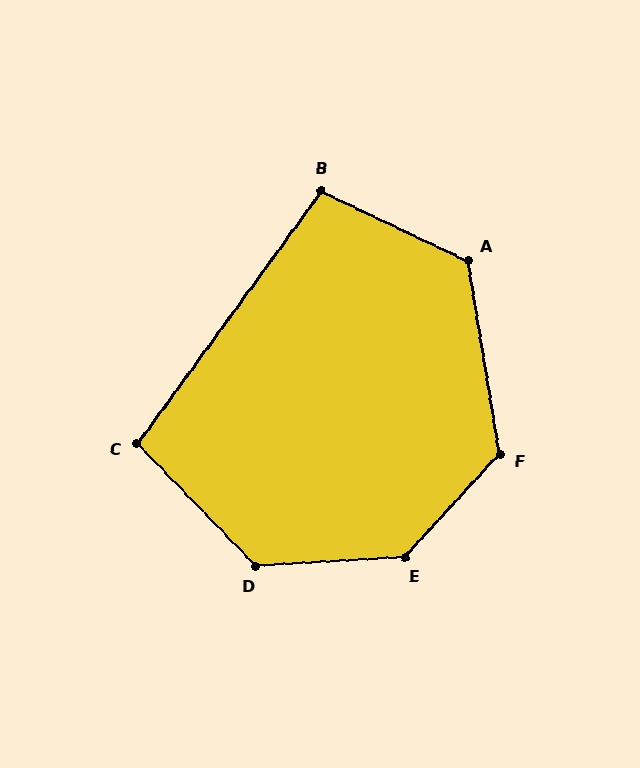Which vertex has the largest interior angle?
E, at approximately 136 degrees.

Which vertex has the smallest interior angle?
C, at approximately 100 degrees.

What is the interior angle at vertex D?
Approximately 131 degrees (obtuse).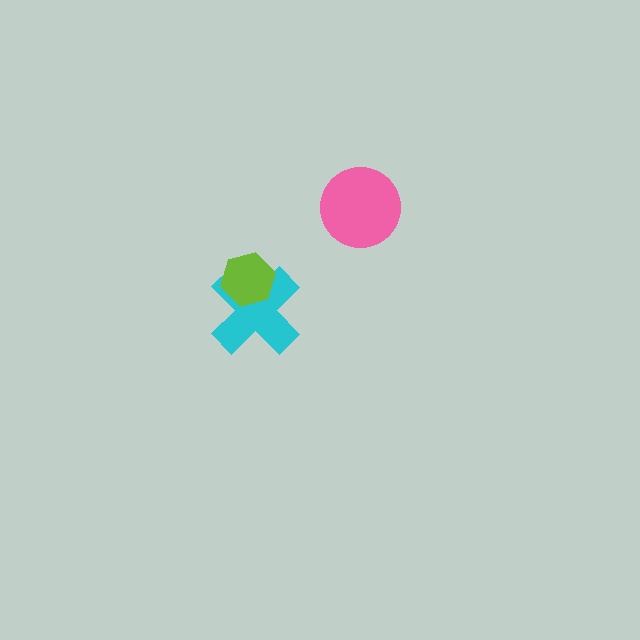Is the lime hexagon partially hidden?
No, no other shape covers it.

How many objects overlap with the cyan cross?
1 object overlaps with the cyan cross.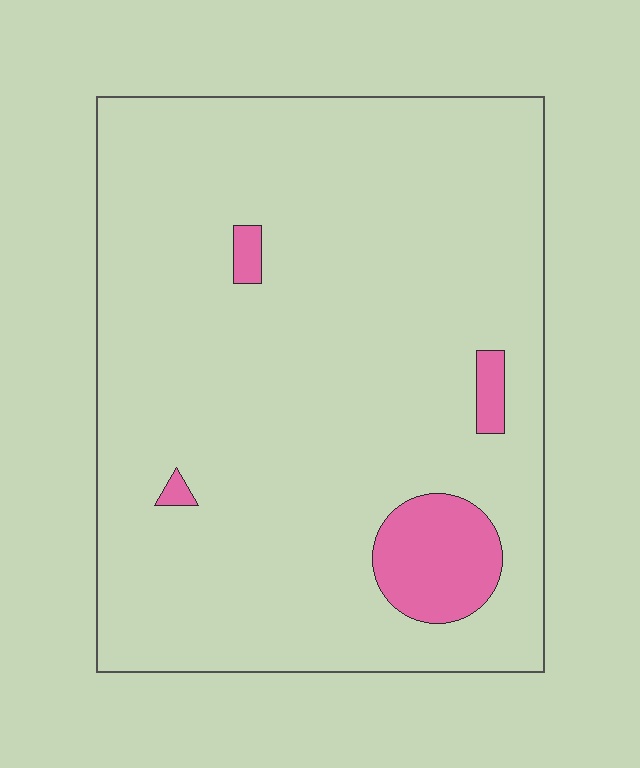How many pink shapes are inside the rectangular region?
4.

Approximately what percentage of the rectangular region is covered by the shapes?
Approximately 5%.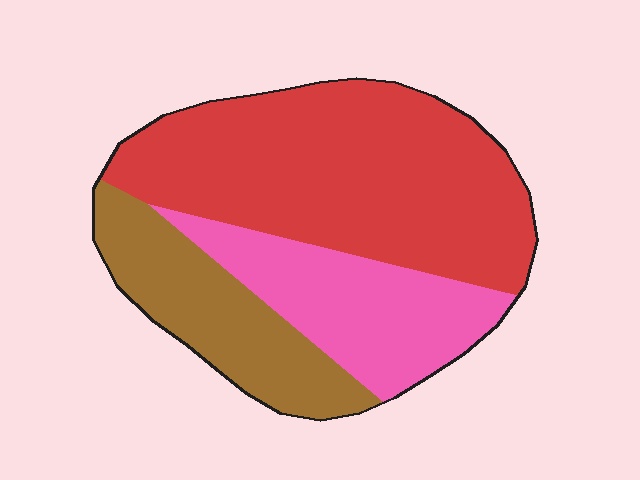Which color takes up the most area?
Red, at roughly 55%.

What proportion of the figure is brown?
Brown covers about 25% of the figure.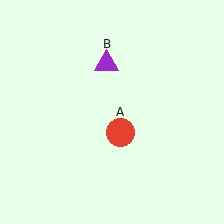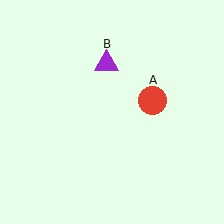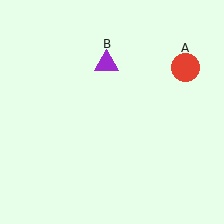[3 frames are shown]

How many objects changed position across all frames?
1 object changed position: red circle (object A).